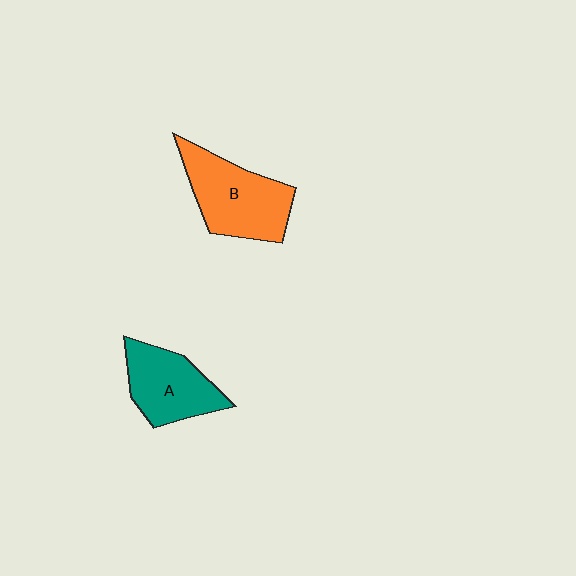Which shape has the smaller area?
Shape A (teal).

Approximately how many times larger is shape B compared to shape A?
Approximately 1.2 times.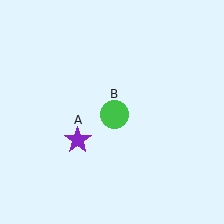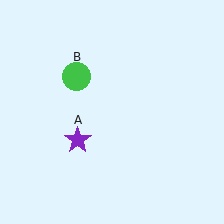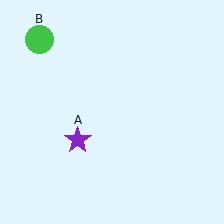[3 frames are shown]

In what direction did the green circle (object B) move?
The green circle (object B) moved up and to the left.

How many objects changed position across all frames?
1 object changed position: green circle (object B).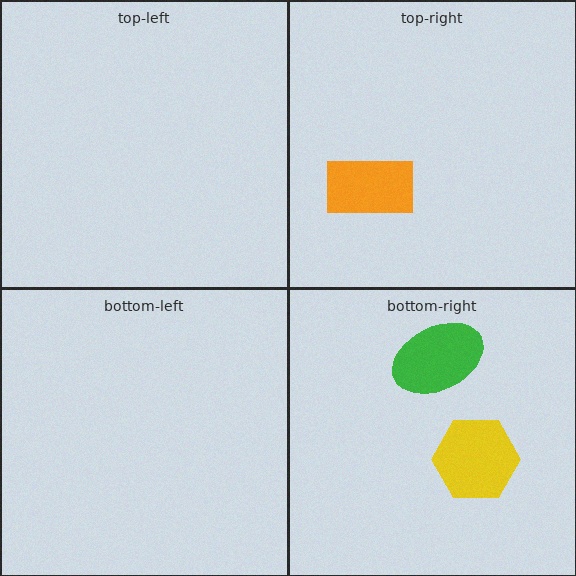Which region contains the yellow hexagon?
The bottom-right region.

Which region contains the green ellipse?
The bottom-right region.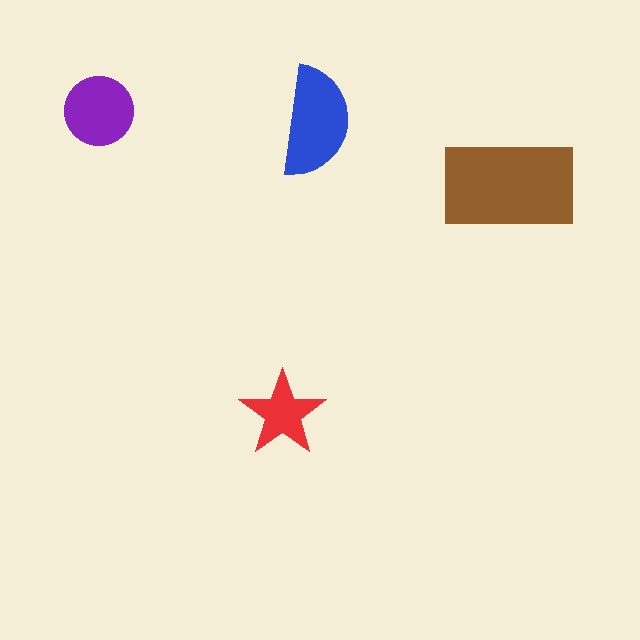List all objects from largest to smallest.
The brown rectangle, the blue semicircle, the purple circle, the red star.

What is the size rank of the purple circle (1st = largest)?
3rd.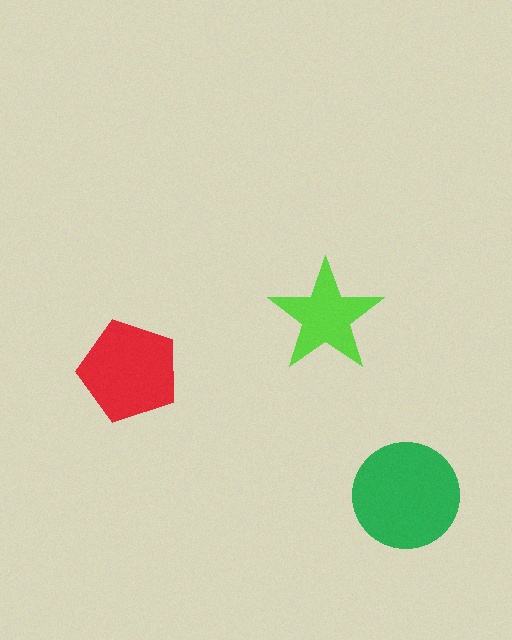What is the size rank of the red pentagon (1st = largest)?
2nd.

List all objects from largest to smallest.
The green circle, the red pentagon, the lime star.